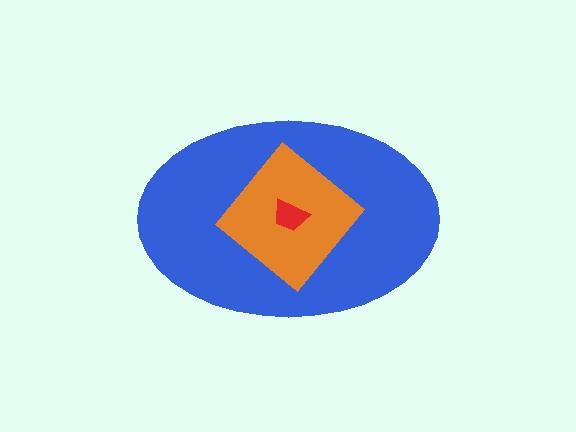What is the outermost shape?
The blue ellipse.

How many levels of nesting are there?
3.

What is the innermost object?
The red trapezoid.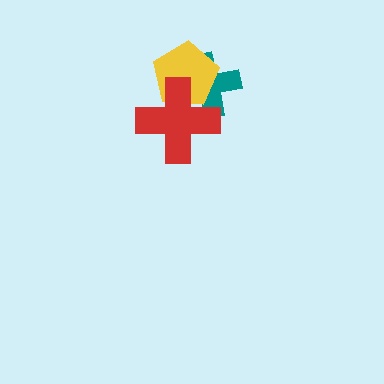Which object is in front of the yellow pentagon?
The red cross is in front of the yellow pentagon.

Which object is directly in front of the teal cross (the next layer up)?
The yellow pentagon is directly in front of the teal cross.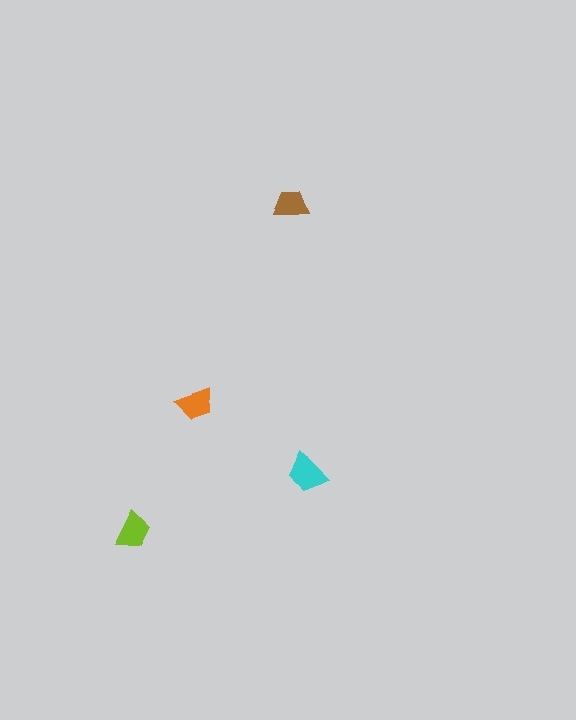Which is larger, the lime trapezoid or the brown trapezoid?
The lime one.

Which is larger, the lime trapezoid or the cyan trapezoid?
The cyan one.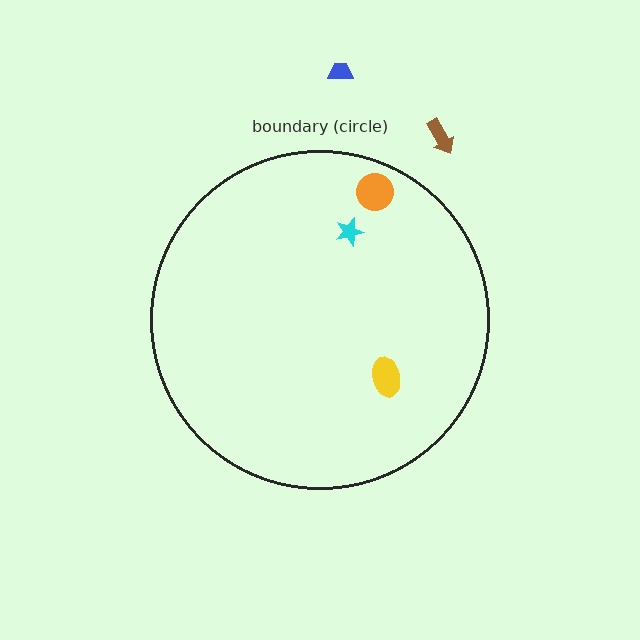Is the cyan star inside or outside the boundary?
Inside.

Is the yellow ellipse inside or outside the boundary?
Inside.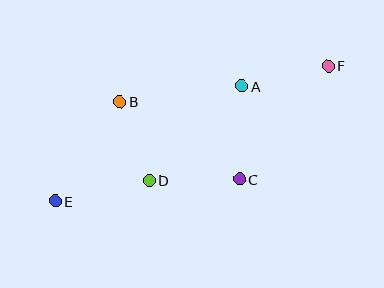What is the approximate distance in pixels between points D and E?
The distance between D and E is approximately 96 pixels.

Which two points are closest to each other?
Points B and D are closest to each other.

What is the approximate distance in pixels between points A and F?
The distance between A and F is approximately 89 pixels.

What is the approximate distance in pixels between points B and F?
The distance between B and F is approximately 212 pixels.